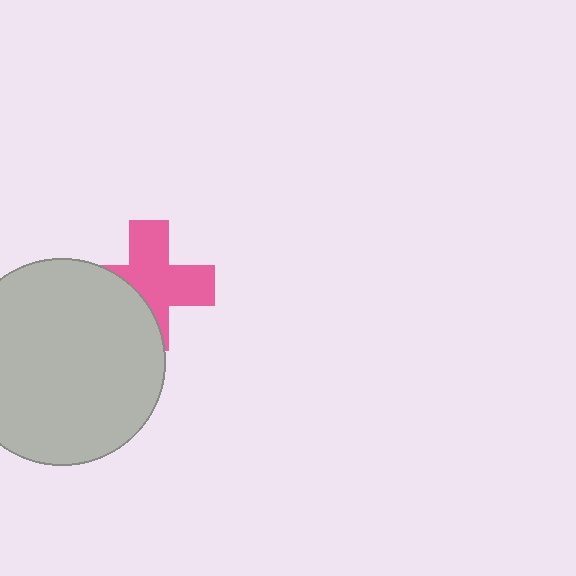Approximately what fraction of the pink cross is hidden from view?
Roughly 36% of the pink cross is hidden behind the light gray circle.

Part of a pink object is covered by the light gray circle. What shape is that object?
It is a cross.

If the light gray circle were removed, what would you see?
You would see the complete pink cross.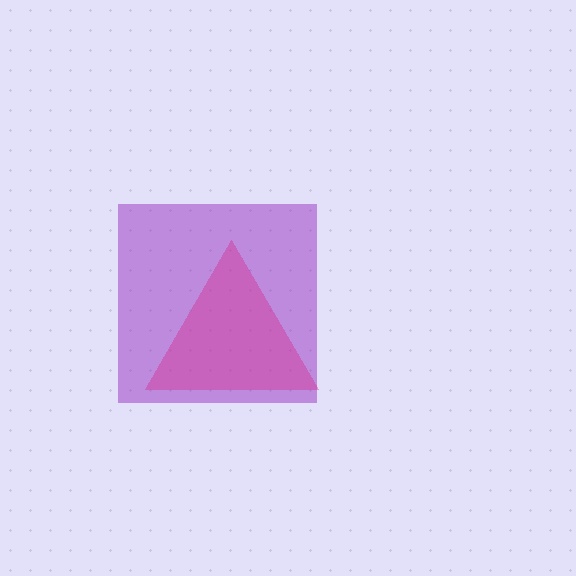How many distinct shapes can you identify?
There are 2 distinct shapes: a purple square, a magenta triangle.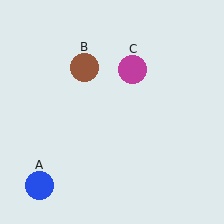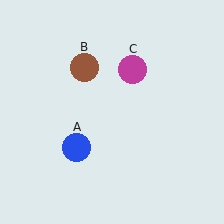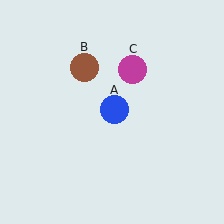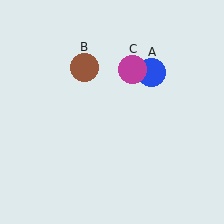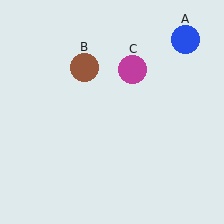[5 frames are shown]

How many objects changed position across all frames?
1 object changed position: blue circle (object A).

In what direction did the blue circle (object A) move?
The blue circle (object A) moved up and to the right.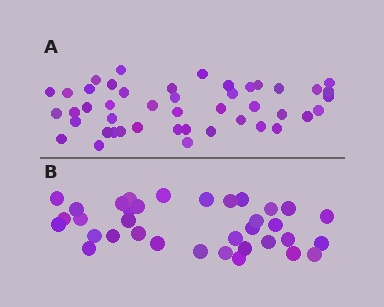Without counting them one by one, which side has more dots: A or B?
Region A (the top region) has more dots.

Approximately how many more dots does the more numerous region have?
Region A has roughly 10 or so more dots than region B.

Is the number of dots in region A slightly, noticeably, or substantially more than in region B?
Region A has noticeably more, but not dramatically so. The ratio is roughly 1.3 to 1.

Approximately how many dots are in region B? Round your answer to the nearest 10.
About 40 dots. (The exact count is 35, which rounds to 40.)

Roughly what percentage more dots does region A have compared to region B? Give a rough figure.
About 30% more.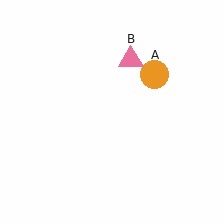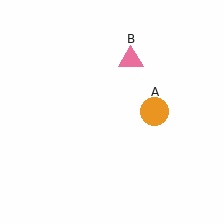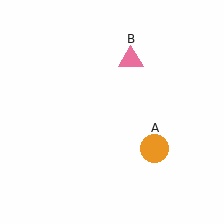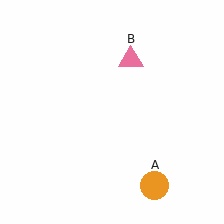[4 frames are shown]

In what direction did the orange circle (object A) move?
The orange circle (object A) moved down.